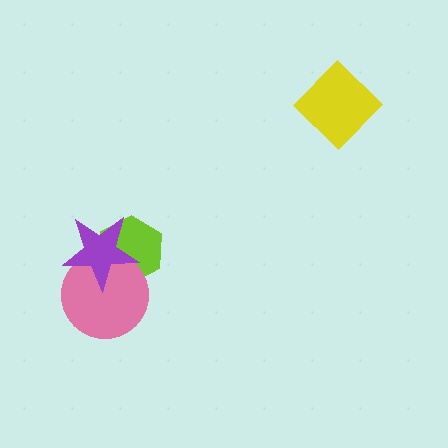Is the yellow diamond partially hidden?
No, no other shape covers it.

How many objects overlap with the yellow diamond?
0 objects overlap with the yellow diamond.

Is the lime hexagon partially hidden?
Yes, it is partially covered by another shape.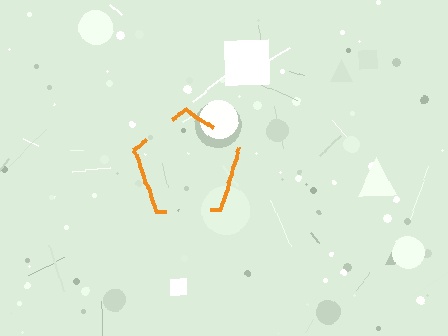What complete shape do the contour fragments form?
The contour fragments form a pentagon.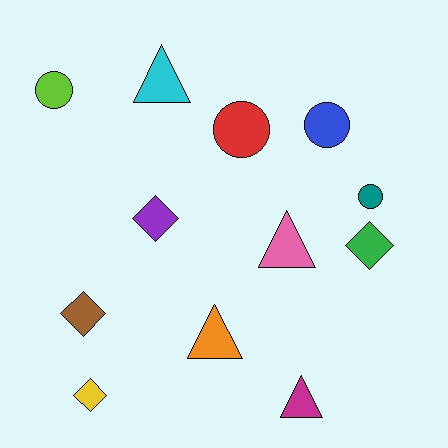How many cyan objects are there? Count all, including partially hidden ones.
There is 1 cyan object.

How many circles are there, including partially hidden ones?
There are 4 circles.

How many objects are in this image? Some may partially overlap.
There are 12 objects.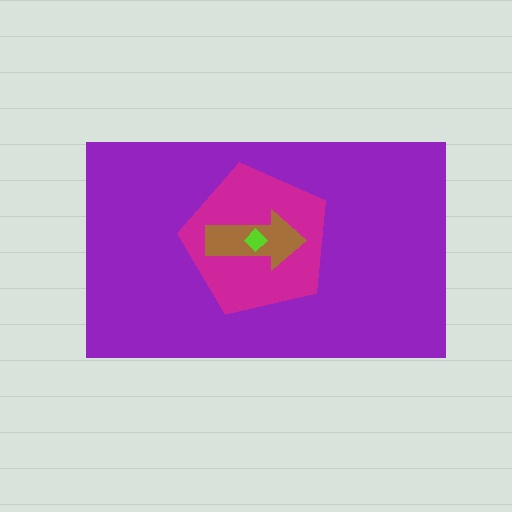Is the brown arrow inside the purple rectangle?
Yes.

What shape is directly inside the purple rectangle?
The magenta pentagon.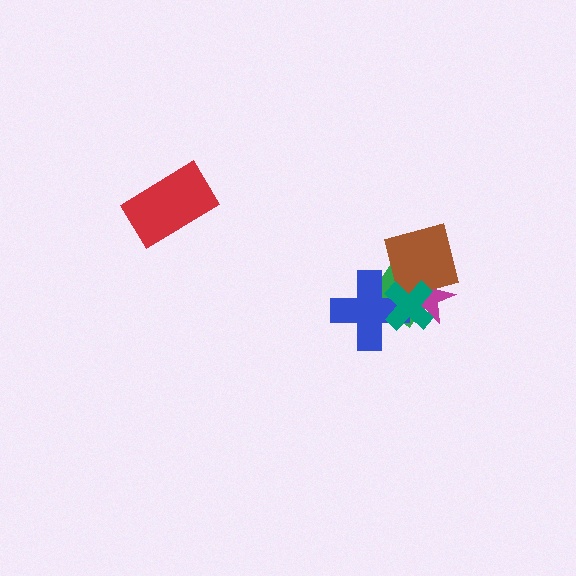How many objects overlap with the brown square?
4 objects overlap with the brown square.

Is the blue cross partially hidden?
Yes, it is partially covered by another shape.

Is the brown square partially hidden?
Yes, it is partially covered by another shape.